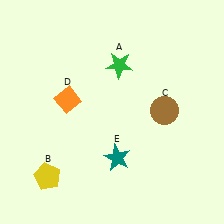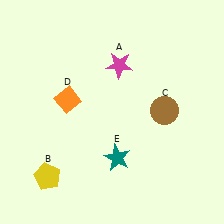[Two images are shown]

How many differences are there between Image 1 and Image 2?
There is 1 difference between the two images.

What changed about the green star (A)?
In Image 1, A is green. In Image 2, it changed to magenta.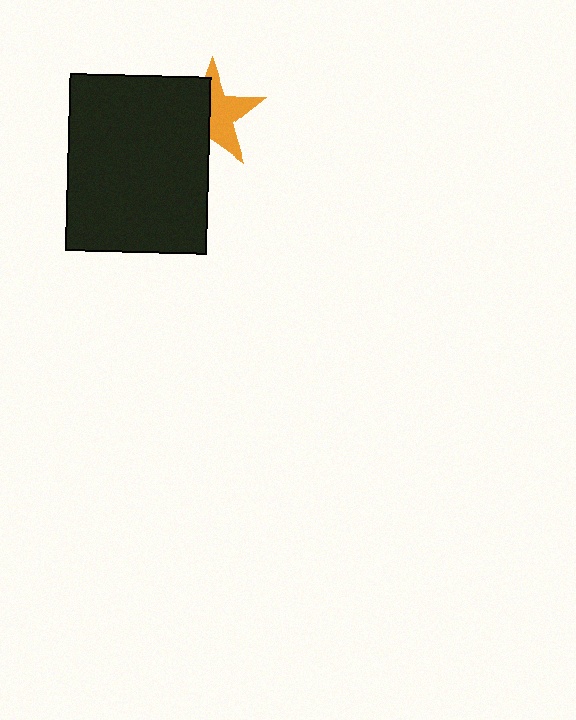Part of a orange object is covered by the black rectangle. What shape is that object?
It is a star.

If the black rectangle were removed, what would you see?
You would see the complete orange star.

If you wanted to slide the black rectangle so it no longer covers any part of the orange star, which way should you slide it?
Slide it left — that is the most direct way to separate the two shapes.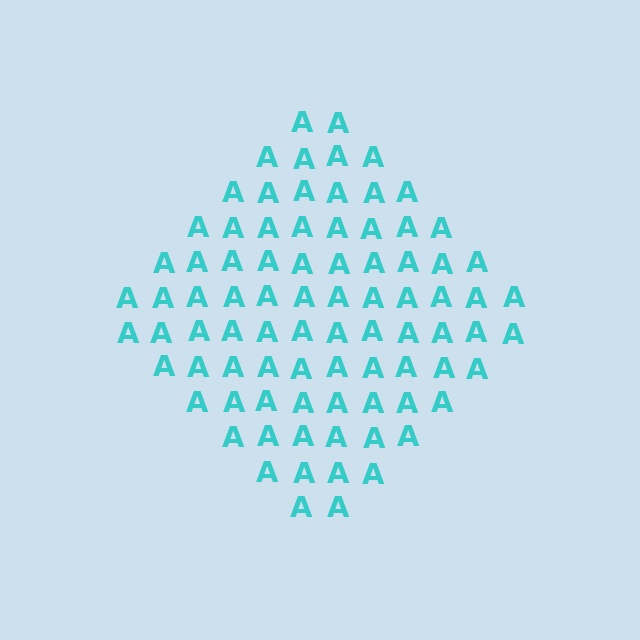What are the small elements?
The small elements are letter A's.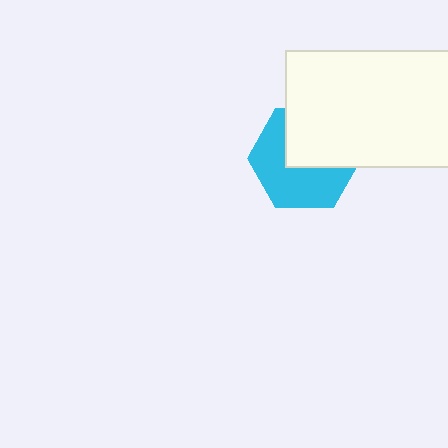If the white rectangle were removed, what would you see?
You would see the complete cyan hexagon.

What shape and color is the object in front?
The object in front is a white rectangle.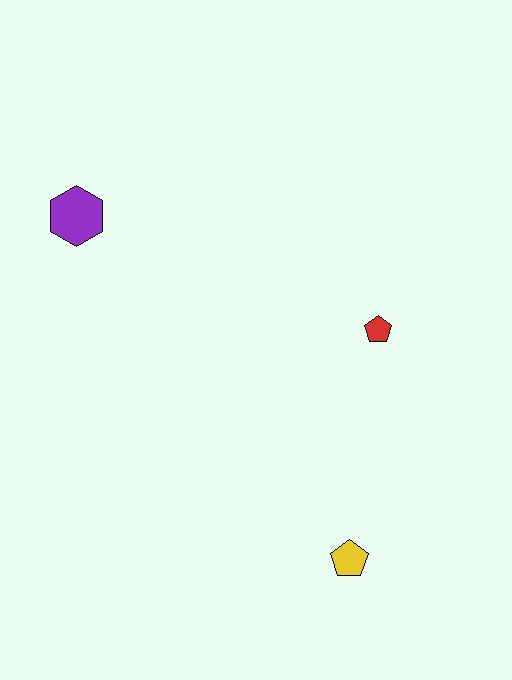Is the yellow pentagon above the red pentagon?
No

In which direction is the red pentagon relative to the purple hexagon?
The red pentagon is to the right of the purple hexagon.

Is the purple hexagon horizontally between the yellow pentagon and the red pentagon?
No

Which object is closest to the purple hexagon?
The red pentagon is closest to the purple hexagon.